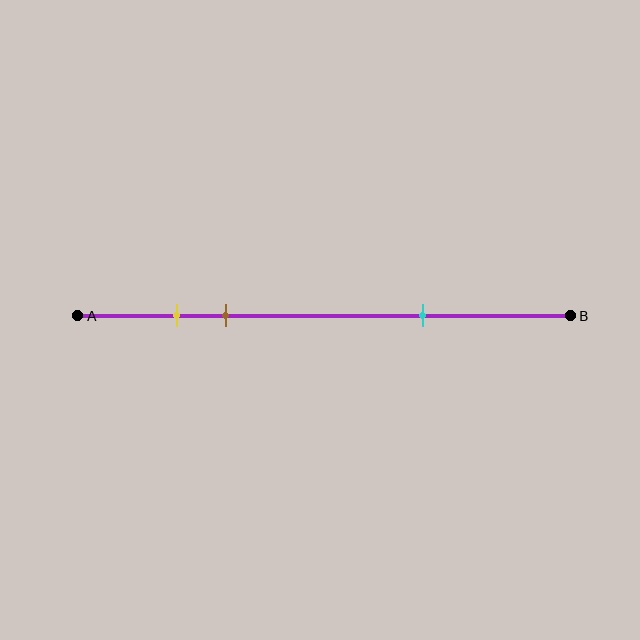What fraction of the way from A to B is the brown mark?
The brown mark is approximately 30% (0.3) of the way from A to B.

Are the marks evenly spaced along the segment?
No, the marks are not evenly spaced.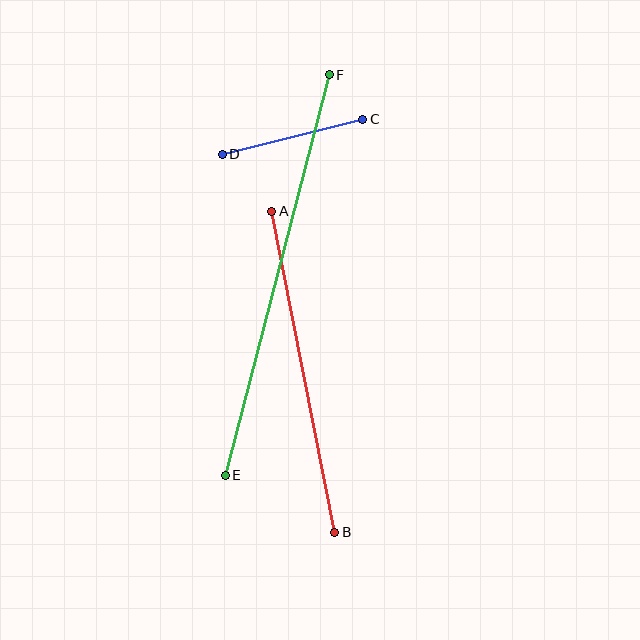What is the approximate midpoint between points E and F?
The midpoint is at approximately (277, 275) pixels.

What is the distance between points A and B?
The distance is approximately 327 pixels.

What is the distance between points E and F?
The distance is approximately 414 pixels.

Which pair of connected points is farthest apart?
Points E and F are farthest apart.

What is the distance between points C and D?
The distance is approximately 145 pixels.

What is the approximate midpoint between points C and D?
The midpoint is at approximately (293, 137) pixels.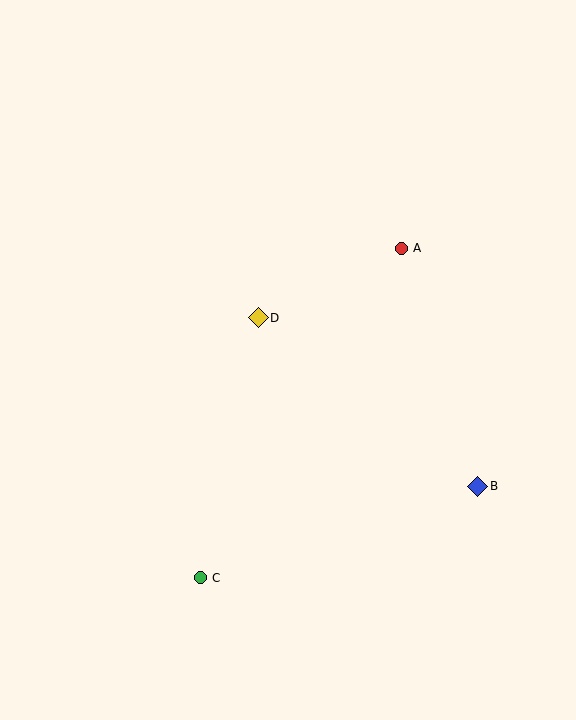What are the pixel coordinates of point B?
Point B is at (478, 486).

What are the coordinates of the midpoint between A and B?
The midpoint between A and B is at (439, 367).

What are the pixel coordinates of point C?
Point C is at (200, 578).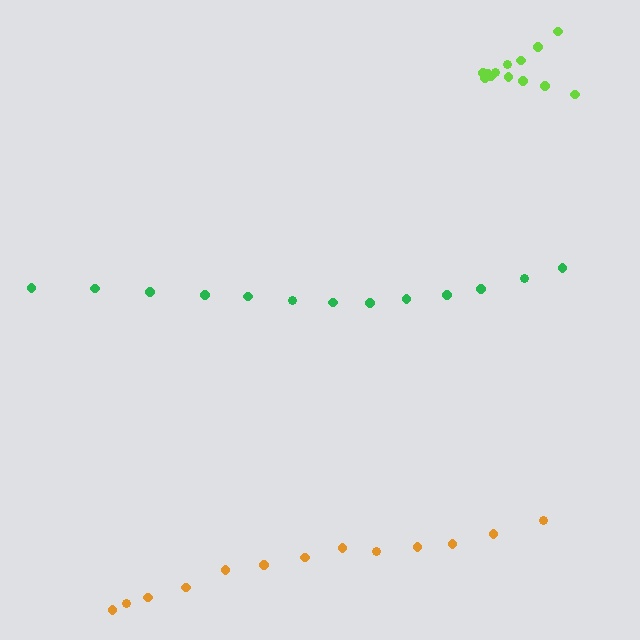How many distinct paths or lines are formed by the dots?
There are 3 distinct paths.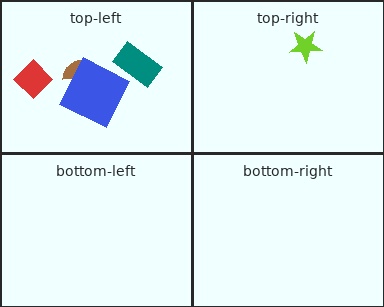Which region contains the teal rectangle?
The top-left region.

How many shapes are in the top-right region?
1.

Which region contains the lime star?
The top-right region.